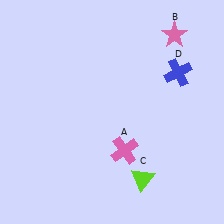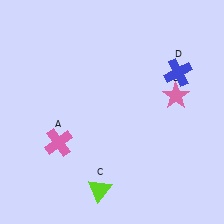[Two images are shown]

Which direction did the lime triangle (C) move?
The lime triangle (C) moved left.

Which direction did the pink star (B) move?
The pink star (B) moved down.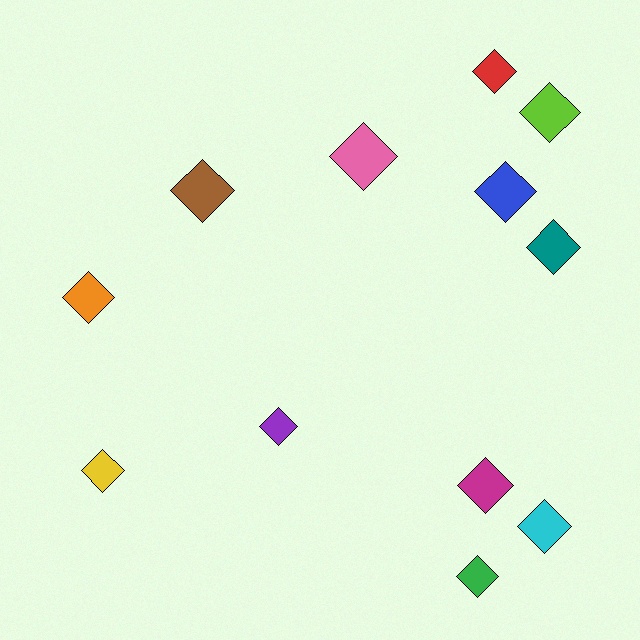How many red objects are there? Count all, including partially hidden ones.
There is 1 red object.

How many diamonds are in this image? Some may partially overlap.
There are 12 diamonds.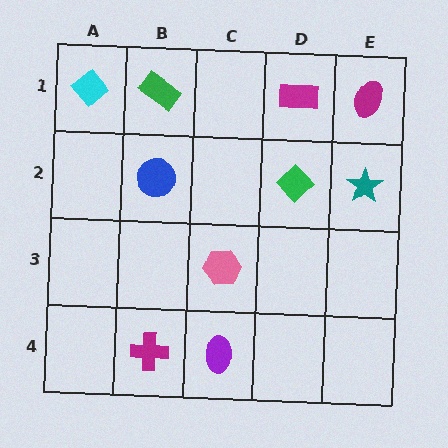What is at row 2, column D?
A green diamond.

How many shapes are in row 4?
2 shapes.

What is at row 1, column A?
A cyan diamond.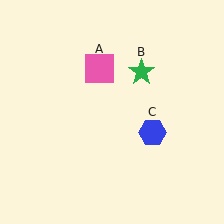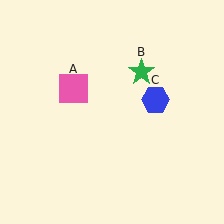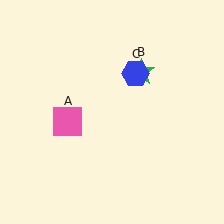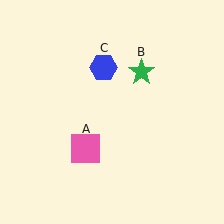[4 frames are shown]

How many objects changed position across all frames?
2 objects changed position: pink square (object A), blue hexagon (object C).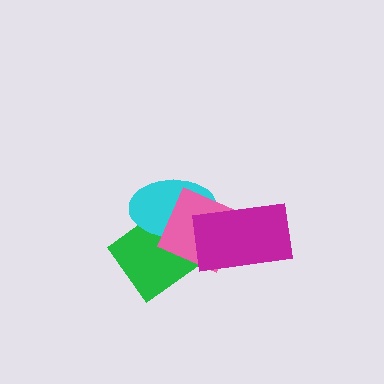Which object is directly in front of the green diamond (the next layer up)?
The cyan ellipse is directly in front of the green diamond.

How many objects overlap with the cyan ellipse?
3 objects overlap with the cyan ellipse.